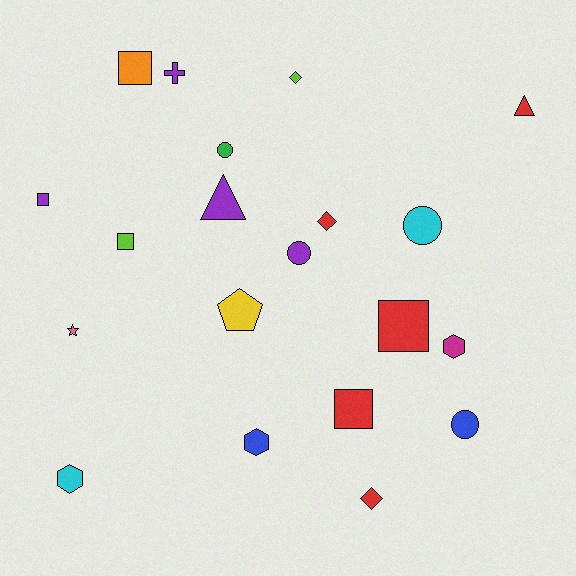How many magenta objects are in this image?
There is 1 magenta object.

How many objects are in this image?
There are 20 objects.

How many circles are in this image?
There are 4 circles.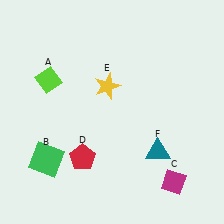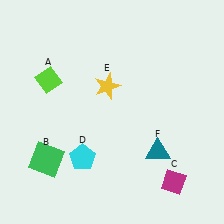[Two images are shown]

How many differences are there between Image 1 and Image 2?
There is 1 difference between the two images.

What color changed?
The pentagon (D) changed from red in Image 1 to cyan in Image 2.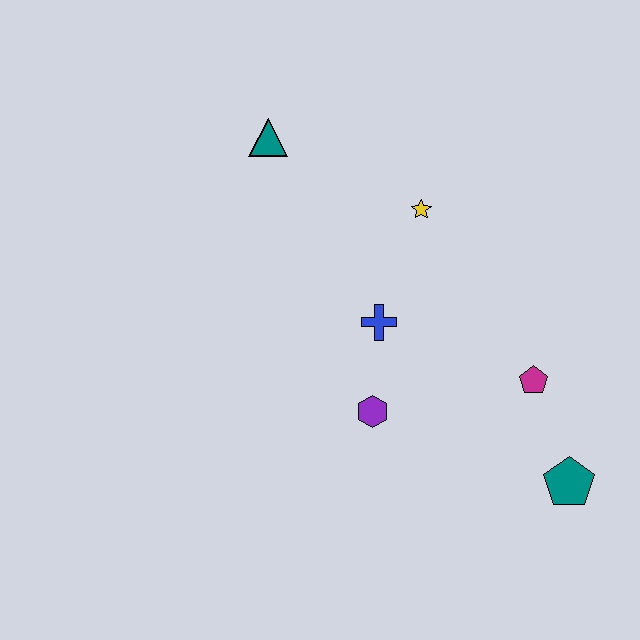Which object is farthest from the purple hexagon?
The teal triangle is farthest from the purple hexagon.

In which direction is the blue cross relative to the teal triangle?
The blue cross is below the teal triangle.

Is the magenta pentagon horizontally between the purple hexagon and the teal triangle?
No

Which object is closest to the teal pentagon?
The magenta pentagon is closest to the teal pentagon.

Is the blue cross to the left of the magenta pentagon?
Yes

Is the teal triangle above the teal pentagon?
Yes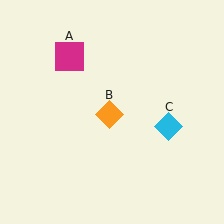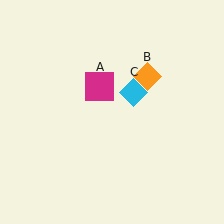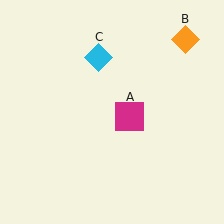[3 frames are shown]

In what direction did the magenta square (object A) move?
The magenta square (object A) moved down and to the right.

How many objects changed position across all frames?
3 objects changed position: magenta square (object A), orange diamond (object B), cyan diamond (object C).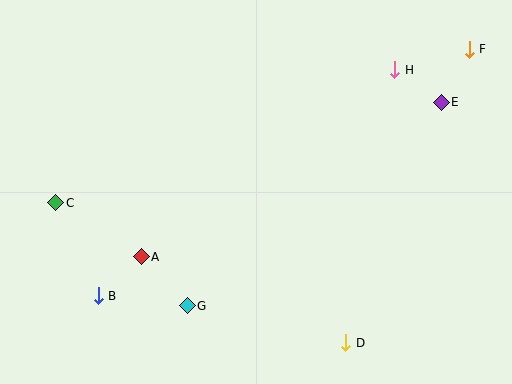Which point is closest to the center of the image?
Point A at (141, 257) is closest to the center.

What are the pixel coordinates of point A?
Point A is at (141, 257).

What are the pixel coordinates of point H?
Point H is at (395, 70).